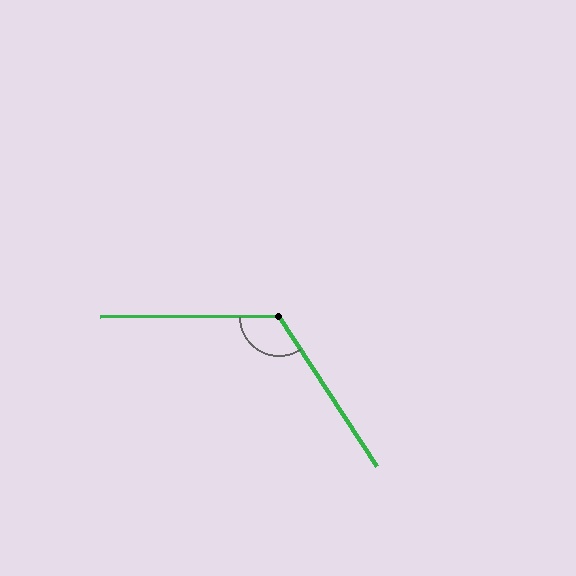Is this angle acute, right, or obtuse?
It is obtuse.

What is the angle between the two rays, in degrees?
Approximately 123 degrees.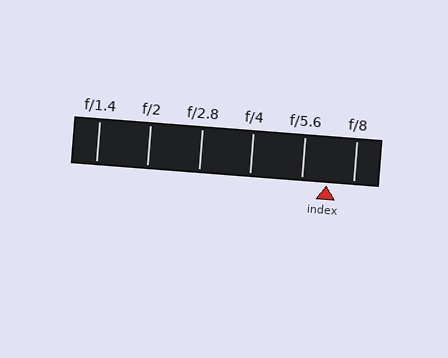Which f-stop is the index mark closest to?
The index mark is closest to f/5.6.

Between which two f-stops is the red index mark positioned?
The index mark is between f/5.6 and f/8.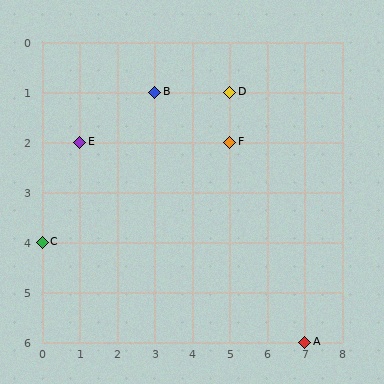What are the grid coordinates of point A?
Point A is at grid coordinates (7, 6).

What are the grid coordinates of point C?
Point C is at grid coordinates (0, 4).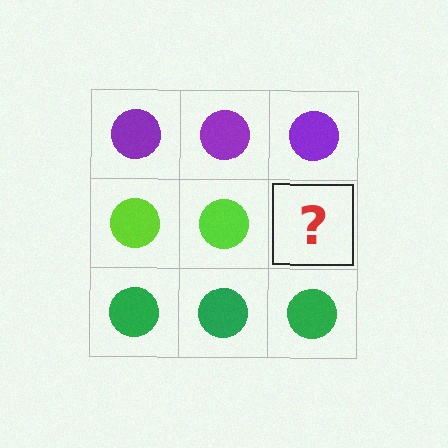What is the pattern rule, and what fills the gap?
The rule is that each row has a consistent color. The gap should be filled with a lime circle.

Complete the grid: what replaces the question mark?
The question mark should be replaced with a lime circle.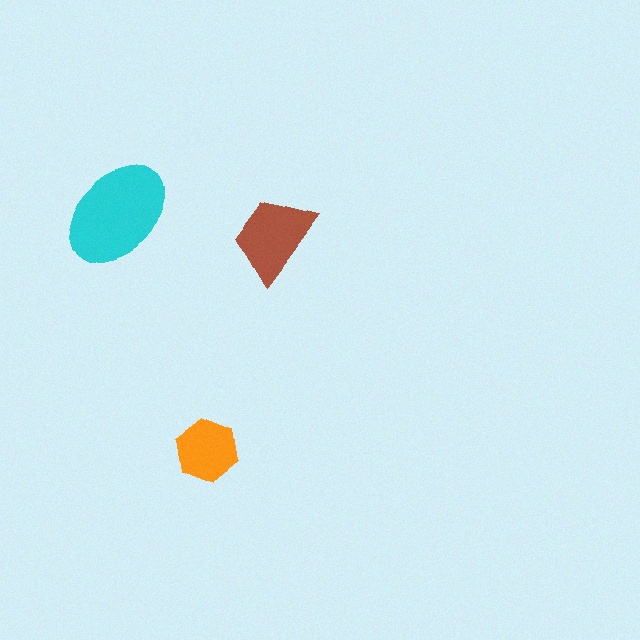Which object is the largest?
The cyan ellipse.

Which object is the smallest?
The orange hexagon.